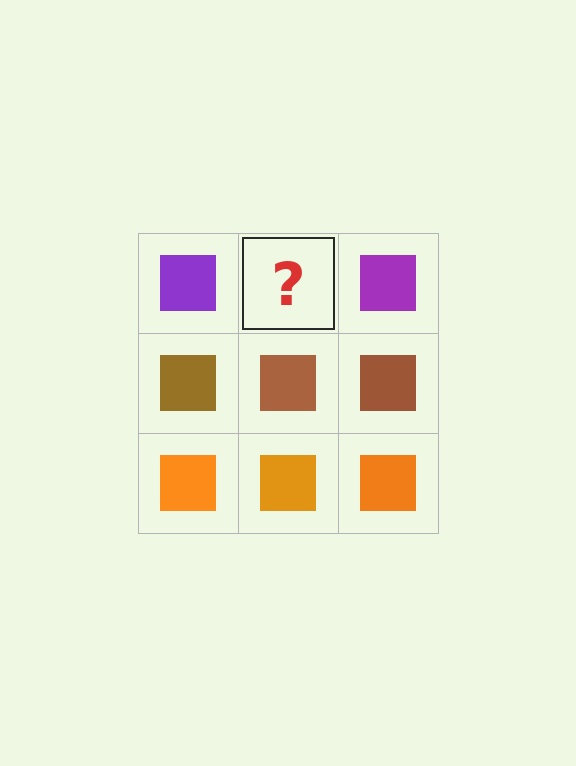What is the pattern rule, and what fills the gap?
The rule is that each row has a consistent color. The gap should be filled with a purple square.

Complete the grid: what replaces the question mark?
The question mark should be replaced with a purple square.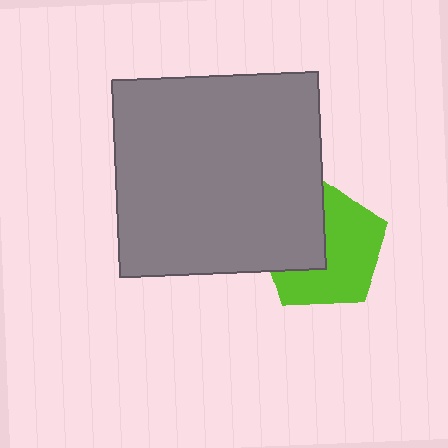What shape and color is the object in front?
The object in front is a gray rectangle.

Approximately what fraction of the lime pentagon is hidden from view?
Roughly 40% of the lime pentagon is hidden behind the gray rectangle.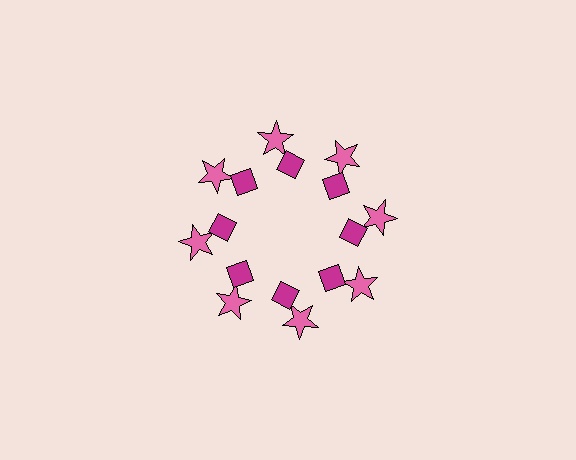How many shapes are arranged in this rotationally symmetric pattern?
There are 16 shapes, arranged in 8 groups of 2.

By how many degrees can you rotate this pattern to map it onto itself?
The pattern maps onto itself every 45 degrees of rotation.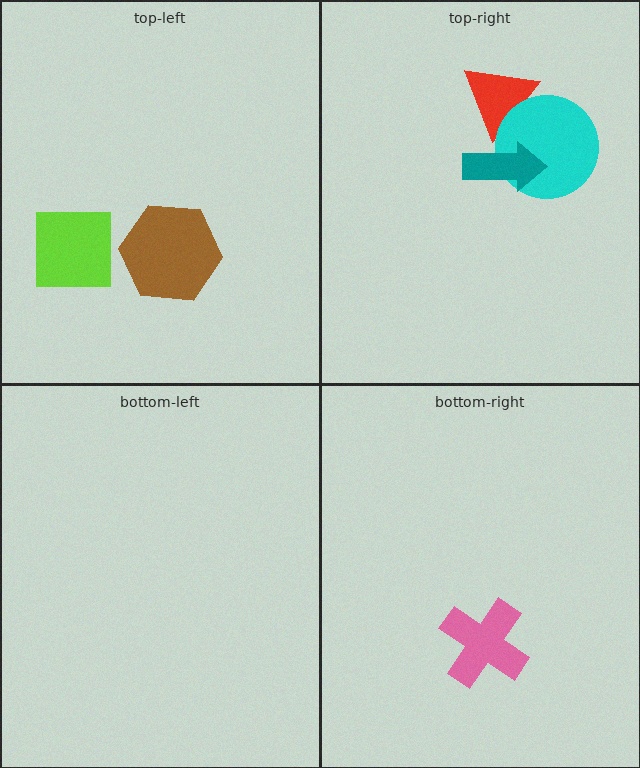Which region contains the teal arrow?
The top-right region.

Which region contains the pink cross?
The bottom-right region.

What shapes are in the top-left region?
The brown hexagon, the lime square.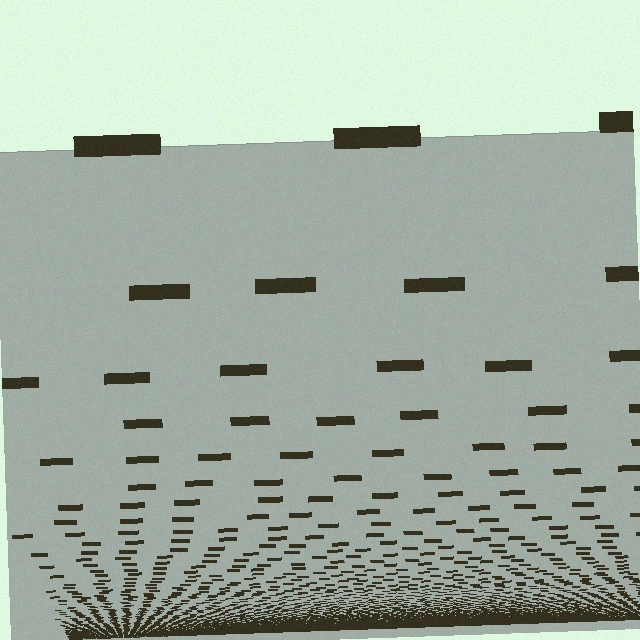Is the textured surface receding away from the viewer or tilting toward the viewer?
The surface appears to tilt toward the viewer. Texture elements get larger and sparser toward the top.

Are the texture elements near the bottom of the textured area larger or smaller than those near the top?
Smaller. The gradient is inverted — elements near the bottom are smaller and denser.